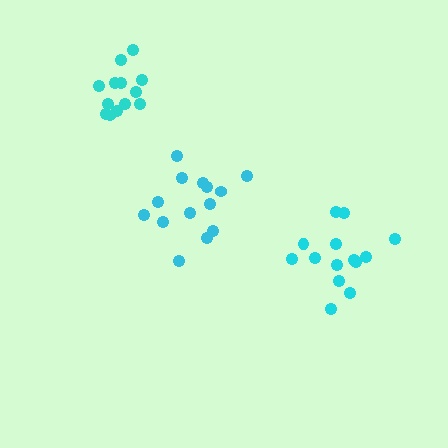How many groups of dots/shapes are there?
There are 3 groups.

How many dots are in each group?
Group 1: 14 dots, Group 2: 13 dots, Group 3: 14 dots (41 total).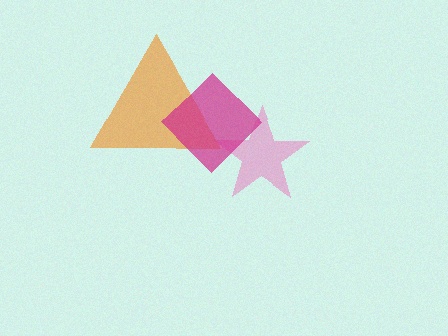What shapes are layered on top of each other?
The layered shapes are: a pink star, an orange triangle, a magenta diamond.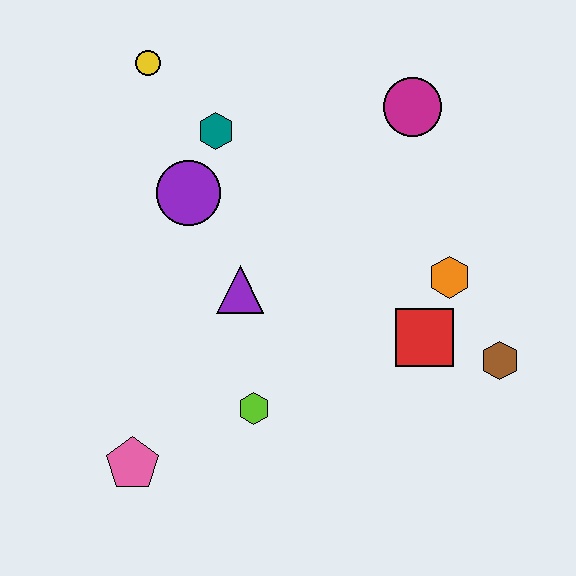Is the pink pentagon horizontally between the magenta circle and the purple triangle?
No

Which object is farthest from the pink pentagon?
The magenta circle is farthest from the pink pentagon.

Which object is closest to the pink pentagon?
The lime hexagon is closest to the pink pentagon.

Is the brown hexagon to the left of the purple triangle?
No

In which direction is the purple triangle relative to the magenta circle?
The purple triangle is below the magenta circle.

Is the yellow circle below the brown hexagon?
No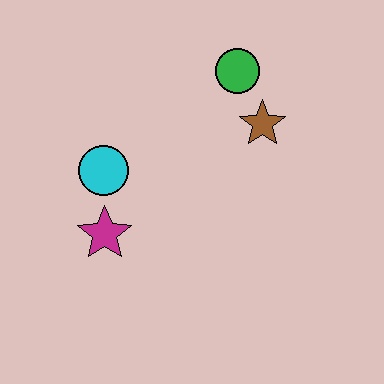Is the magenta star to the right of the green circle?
No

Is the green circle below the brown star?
No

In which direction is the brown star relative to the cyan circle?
The brown star is to the right of the cyan circle.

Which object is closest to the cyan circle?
The magenta star is closest to the cyan circle.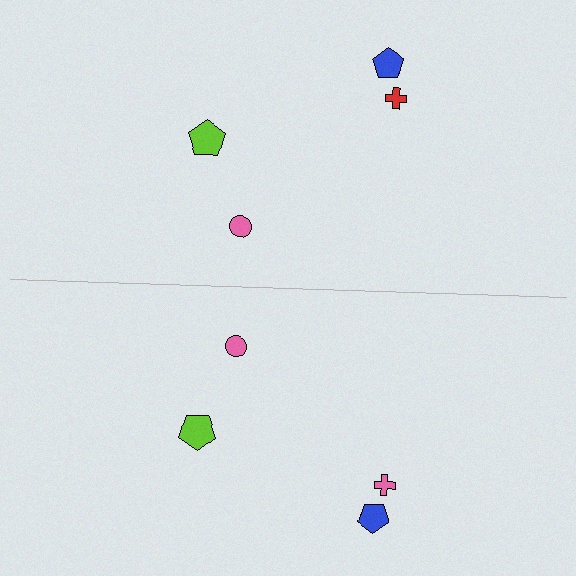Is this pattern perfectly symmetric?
No, the pattern is not perfectly symmetric. The pink cross on the bottom side breaks the symmetry — its mirror counterpart is red.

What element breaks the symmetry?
The pink cross on the bottom side breaks the symmetry — its mirror counterpart is red.